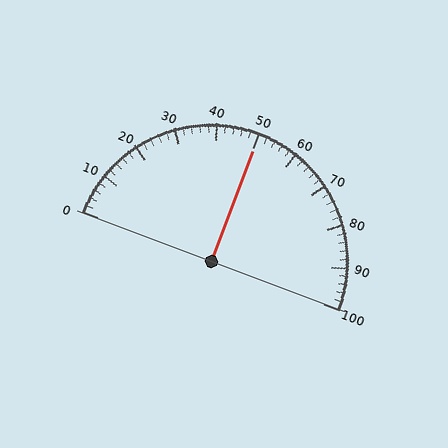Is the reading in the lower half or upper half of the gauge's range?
The reading is in the upper half of the range (0 to 100).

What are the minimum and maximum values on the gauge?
The gauge ranges from 0 to 100.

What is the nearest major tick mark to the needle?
The nearest major tick mark is 50.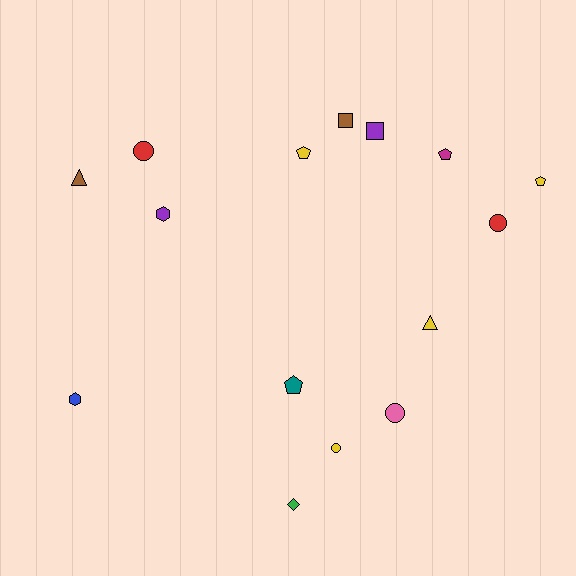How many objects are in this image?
There are 15 objects.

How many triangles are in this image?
There are 2 triangles.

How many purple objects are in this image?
There are 2 purple objects.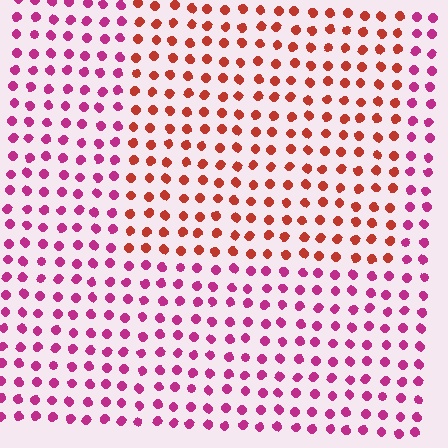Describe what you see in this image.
The image is filled with small magenta elements in a uniform arrangement. A rectangle-shaped region is visible where the elements are tinted to a slightly different hue, forming a subtle color boundary.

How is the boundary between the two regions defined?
The boundary is defined purely by a slight shift in hue (about 43 degrees). Spacing, size, and orientation are identical on both sides.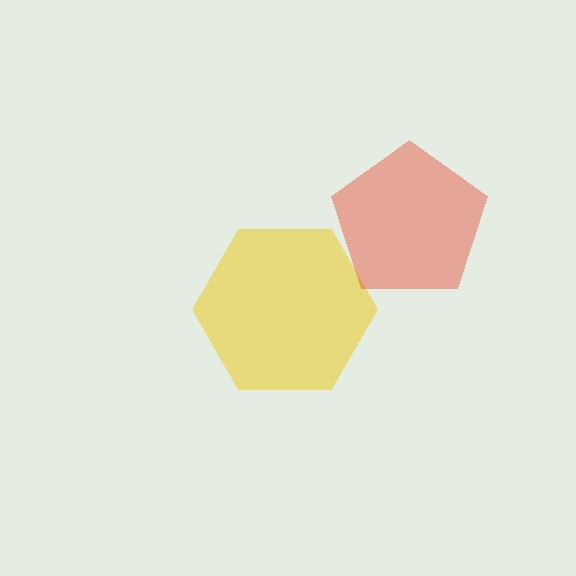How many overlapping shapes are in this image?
There are 2 overlapping shapes in the image.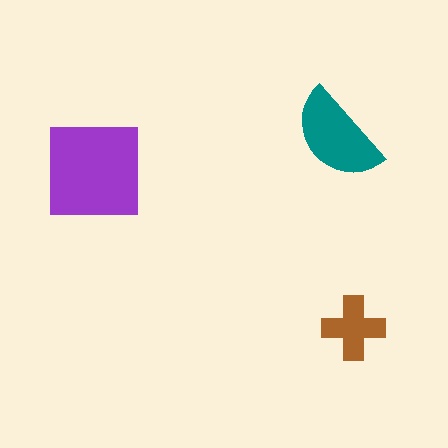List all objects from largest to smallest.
The purple square, the teal semicircle, the brown cross.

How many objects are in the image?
There are 3 objects in the image.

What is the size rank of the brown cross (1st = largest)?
3rd.